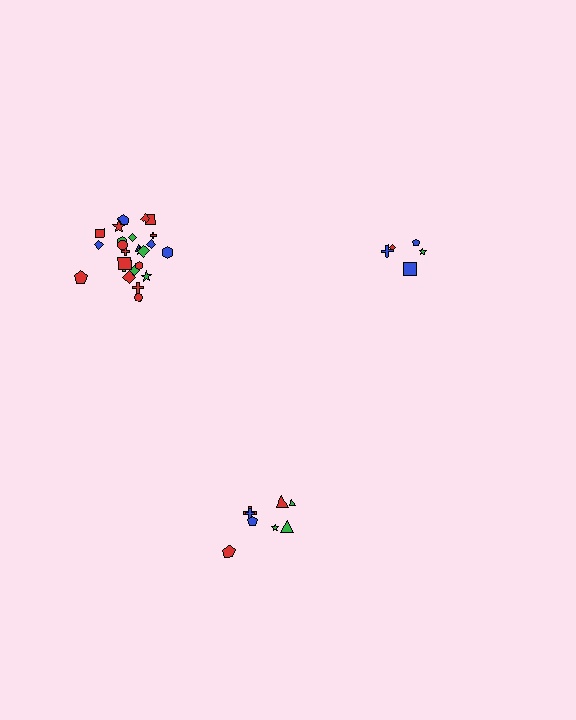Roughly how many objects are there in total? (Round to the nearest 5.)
Roughly 40 objects in total.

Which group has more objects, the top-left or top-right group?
The top-left group.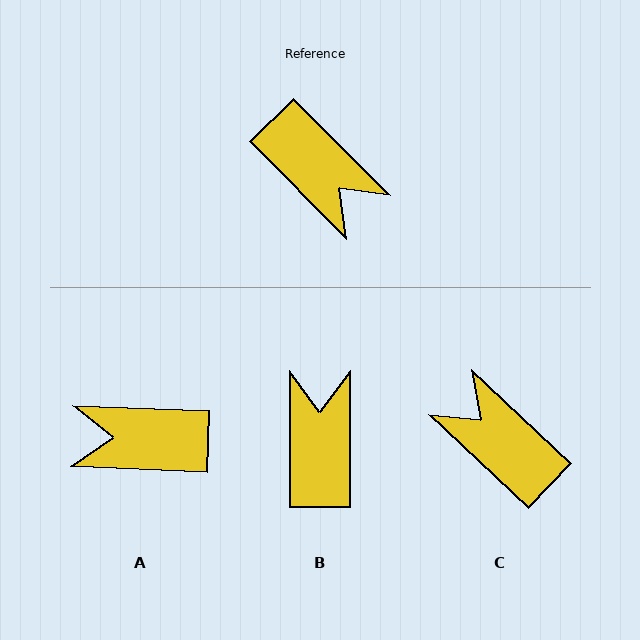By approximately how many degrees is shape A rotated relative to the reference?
Approximately 137 degrees clockwise.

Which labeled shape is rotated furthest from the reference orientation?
C, about 178 degrees away.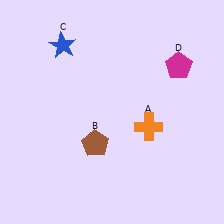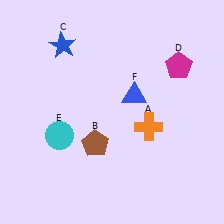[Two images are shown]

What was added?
A cyan circle (E), a blue triangle (F) were added in Image 2.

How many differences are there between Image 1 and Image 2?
There are 2 differences between the two images.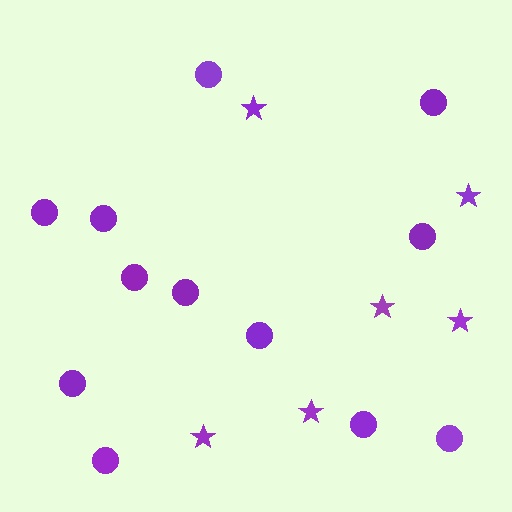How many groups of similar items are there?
There are 2 groups: one group of circles (12) and one group of stars (6).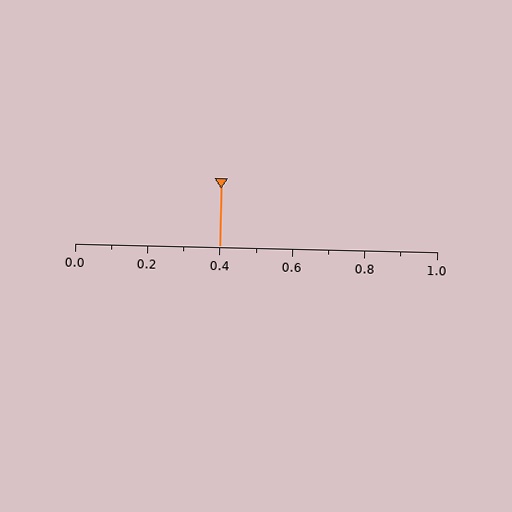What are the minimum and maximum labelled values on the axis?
The axis runs from 0.0 to 1.0.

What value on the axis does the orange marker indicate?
The marker indicates approximately 0.4.